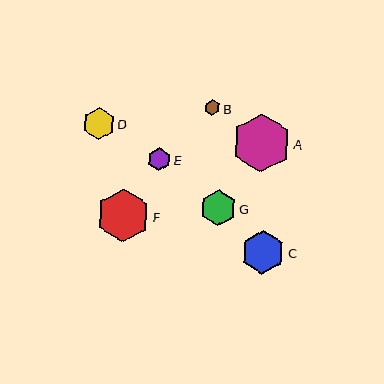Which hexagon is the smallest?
Hexagon B is the smallest with a size of approximately 16 pixels.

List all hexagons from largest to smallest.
From largest to smallest: A, F, C, G, D, E, B.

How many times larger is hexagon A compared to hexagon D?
Hexagon A is approximately 1.8 times the size of hexagon D.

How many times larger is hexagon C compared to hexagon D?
Hexagon C is approximately 1.4 times the size of hexagon D.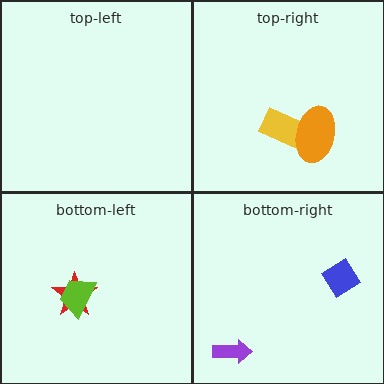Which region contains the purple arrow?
The bottom-right region.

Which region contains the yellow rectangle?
The top-right region.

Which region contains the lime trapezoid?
The bottom-left region.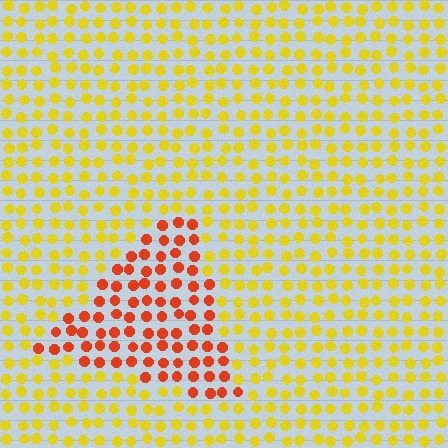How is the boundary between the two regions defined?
The boundary is defined purely by a slight shift in hue (about 46 degrees). Spacing, size, and orientation are identical on both sides.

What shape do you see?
I see a triangle.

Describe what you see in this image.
The image is filled with small yellow elements in a uniform arrangement. A triangle-shaped region is visible where the elements are tinted to a slightly different hue, forming a subtle color boundary.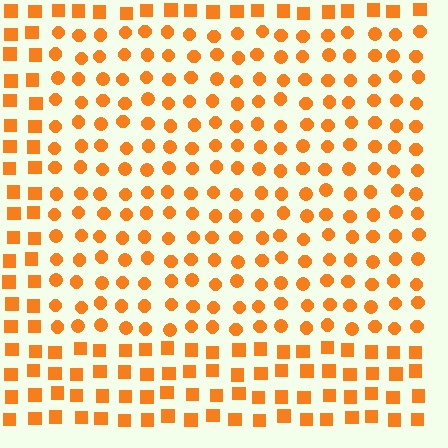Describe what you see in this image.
The image is filled with small orange elements arranged in a uniform grid. A rectangle-shaped region contains circles, while the surrounding area contains squares. The boundary is defined purely by the change in element shape.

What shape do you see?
I see a rectangle.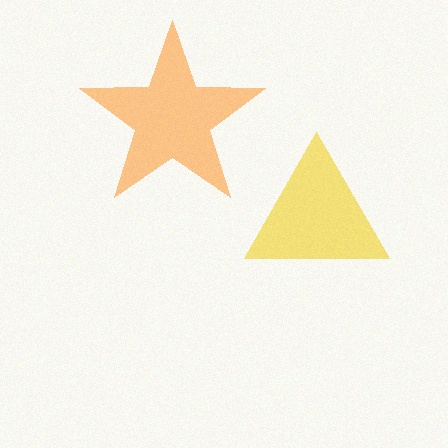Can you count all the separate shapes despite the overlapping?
Yes, there are 2 separate shapes.